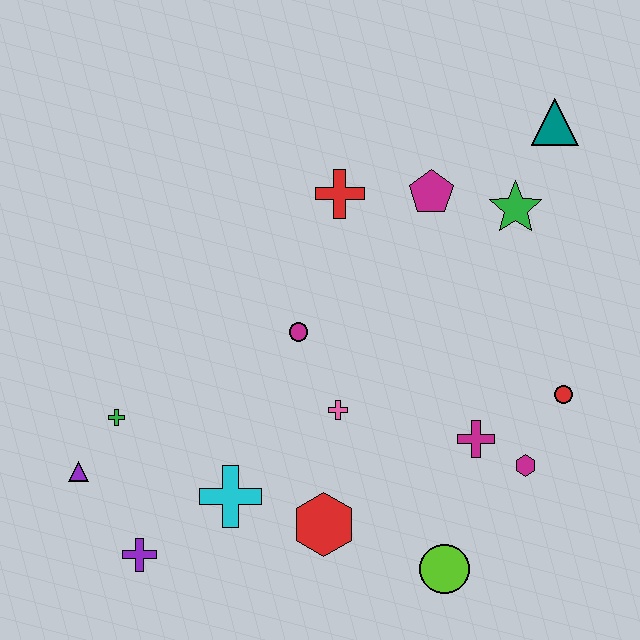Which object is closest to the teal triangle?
The green star is closest to the teal triangle.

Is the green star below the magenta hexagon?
No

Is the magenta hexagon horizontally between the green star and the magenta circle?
No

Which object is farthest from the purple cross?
The teal triangle is farthest from the purple cross.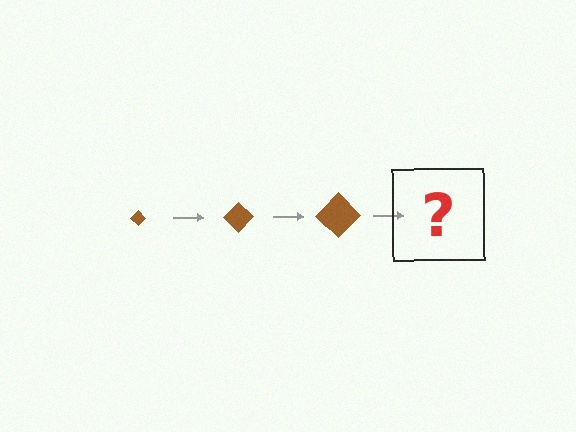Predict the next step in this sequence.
The next step is a brown diamond, larger than the previous one.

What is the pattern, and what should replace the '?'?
The pattern is that the diamond gets progressively larger each step. The '?' should be a brown diamond, larger than the previous one.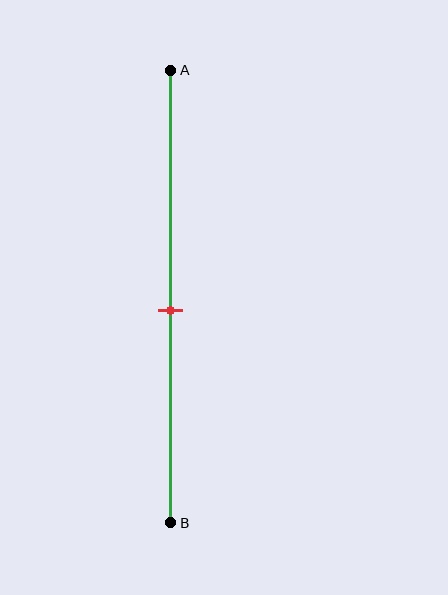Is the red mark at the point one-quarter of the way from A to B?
No, the mark is at about 55% from A, not at the 25% one-quarter point.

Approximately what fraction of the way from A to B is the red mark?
The red mark is approximately 55% of the way from A to B.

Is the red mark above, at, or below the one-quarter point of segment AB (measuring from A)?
The red mark is below the one-quarter point of segment AB.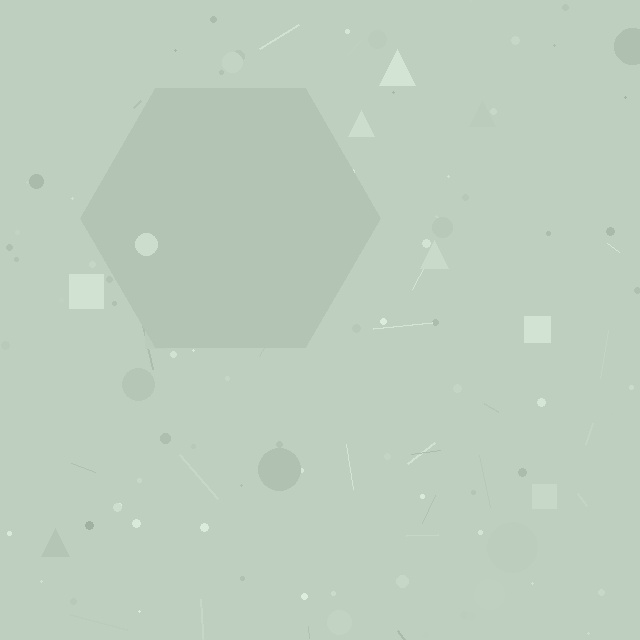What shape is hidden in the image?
A hexagon is hidden in the image.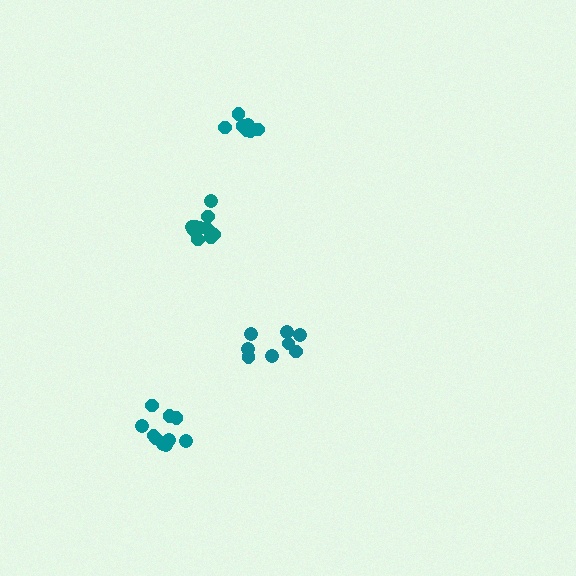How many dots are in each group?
Group 1: 8 dots, Group 2: 10 dots, Group 3: 11 dots, Group 4: 9 dots (38 total).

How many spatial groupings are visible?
There are 4 spatial groupings.